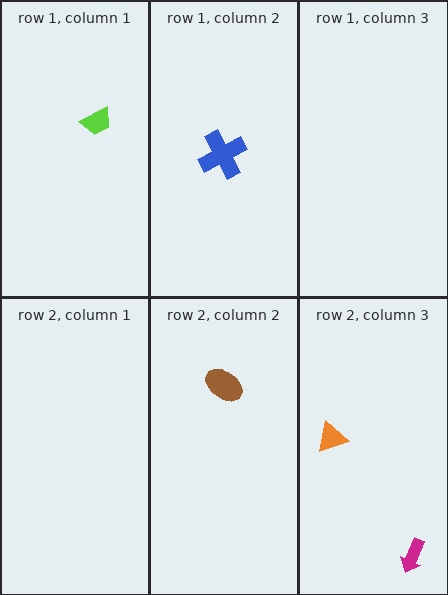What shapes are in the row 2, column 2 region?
The brown ellipse.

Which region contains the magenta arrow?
The row 2, column 3 region.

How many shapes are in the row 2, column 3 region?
2.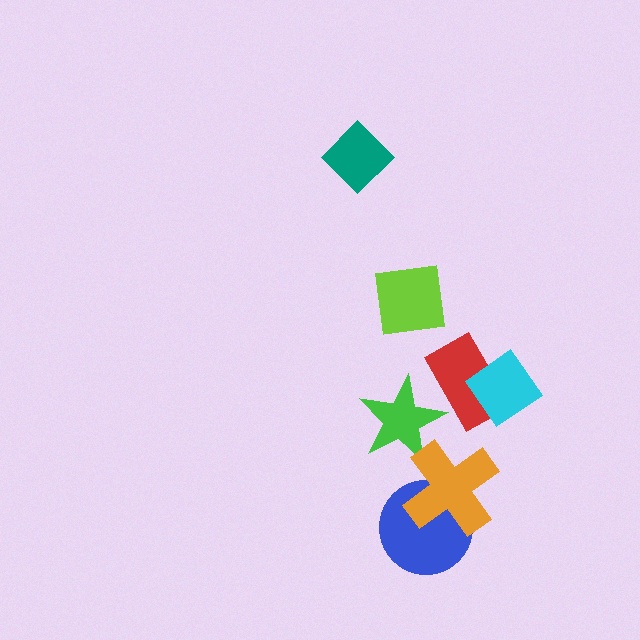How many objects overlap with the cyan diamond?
1 object overlaps with the cyan diamond.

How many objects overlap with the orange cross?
2 objects overlap with the orange cross.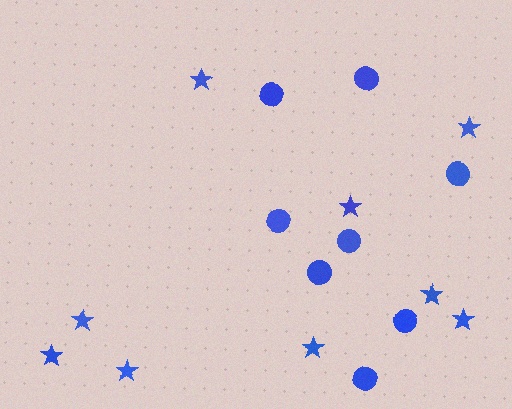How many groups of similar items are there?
There are 2 groups: one group of circles (8) and one group of stars (9).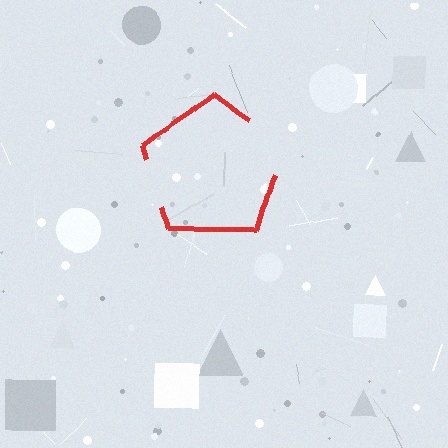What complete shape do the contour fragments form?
The contour fragments form a pentagon.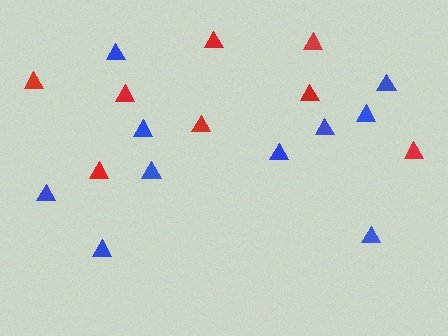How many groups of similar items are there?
There are 2 groups: one group of red triangles (8) and one group of blue triangles (10).